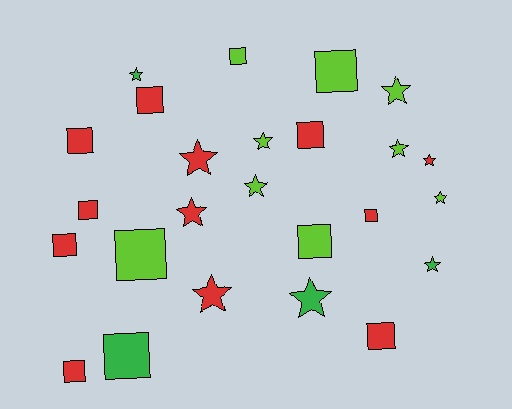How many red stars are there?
There are 4 red stars.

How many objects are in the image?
There are 25 objects.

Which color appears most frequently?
Red, with 12 objects.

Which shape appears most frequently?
Square, with 13 objects.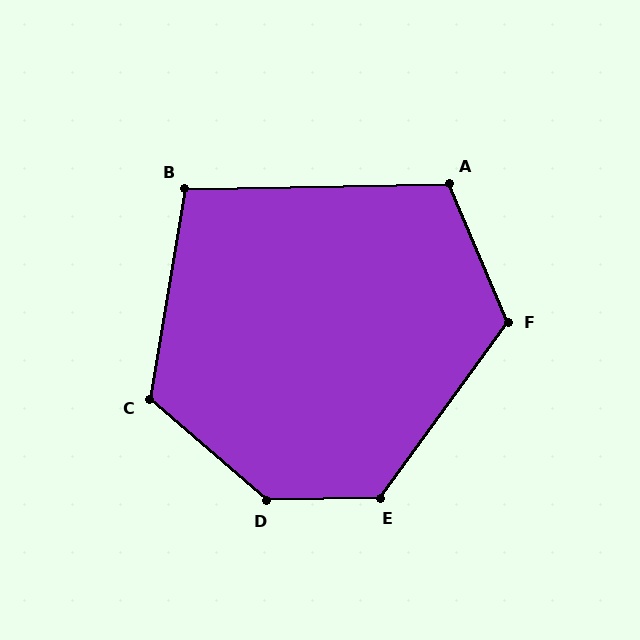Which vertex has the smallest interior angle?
B, at approximately 101 degrees.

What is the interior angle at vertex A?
Approximately 112 degrees (obtuse).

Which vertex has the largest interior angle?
D, at approximately 138 degrees.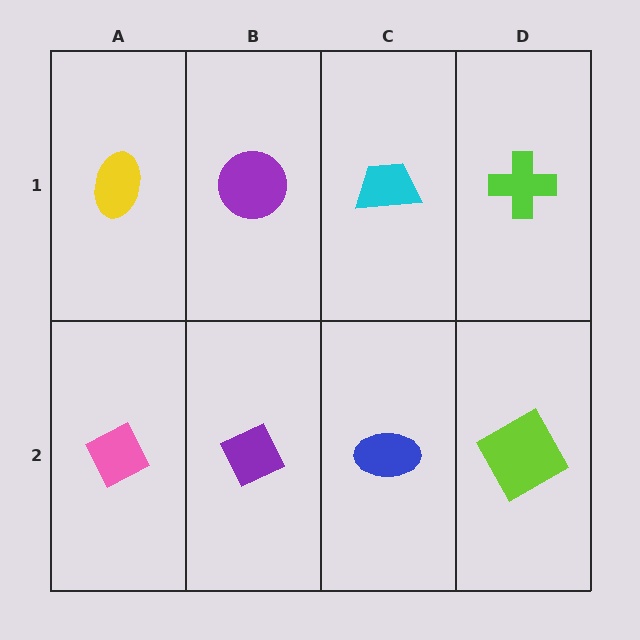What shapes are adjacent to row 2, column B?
A purple circle (row 1, column B), a pink diamond (row 2, column A), a blue ellipse (row 2, column C).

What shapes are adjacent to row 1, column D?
A lime square (row 2, column D), a cyan trapezoid (row 1, column C).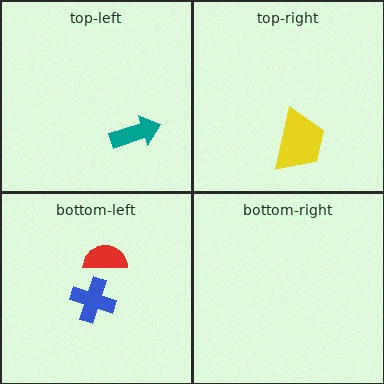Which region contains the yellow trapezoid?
The top-right region.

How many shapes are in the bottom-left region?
2.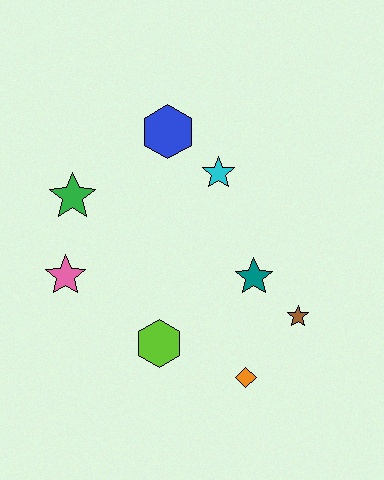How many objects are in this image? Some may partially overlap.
There are 8 objects.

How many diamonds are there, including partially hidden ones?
There is 1 diamond.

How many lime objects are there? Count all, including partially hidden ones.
There is 1 lime object.